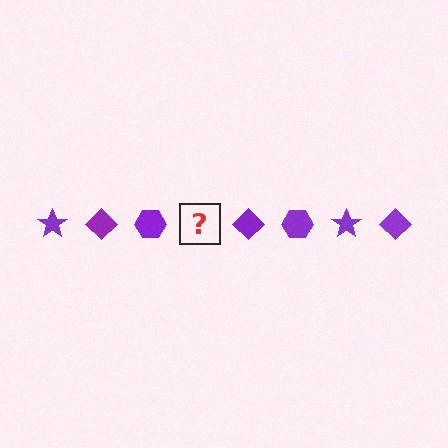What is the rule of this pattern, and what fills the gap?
The rule is that the pattern cycles through star, diamond, hexagon shapes in purple. The gap should be filled with a purple star.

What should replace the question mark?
The question mark should be replaced with a purple star.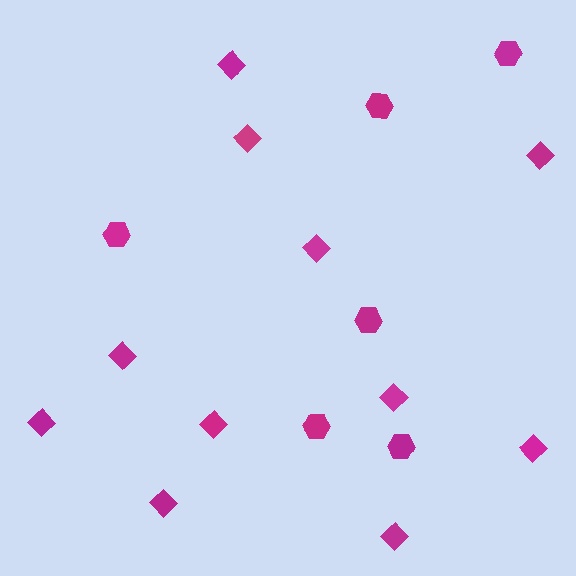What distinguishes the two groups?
There are 2 groups: one group of hexagons (6) and one group of diamonds (11).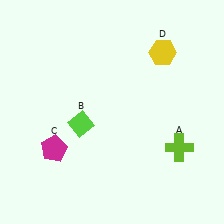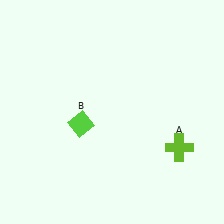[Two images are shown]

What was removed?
The magenta pentagon (C), the yellow hexagon (D) were removed in Image 2.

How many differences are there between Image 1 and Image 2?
There are 2 differences between the two images.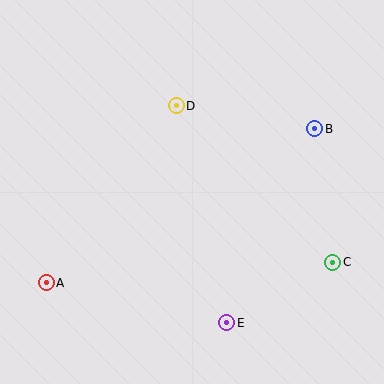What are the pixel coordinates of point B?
Point B is at (314, 129).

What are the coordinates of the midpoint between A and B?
The midpoint between A and B is at (180, 206).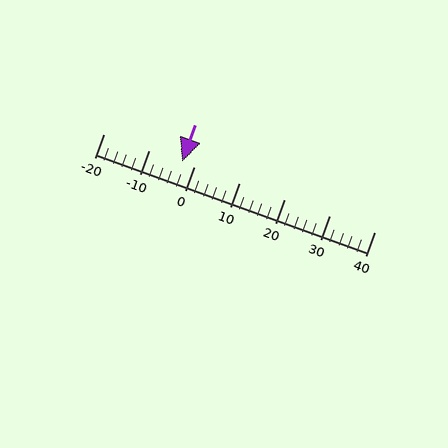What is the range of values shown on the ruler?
The ruler shows values from -20 to 40.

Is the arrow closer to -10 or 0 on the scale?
The arrow is closer to 0.